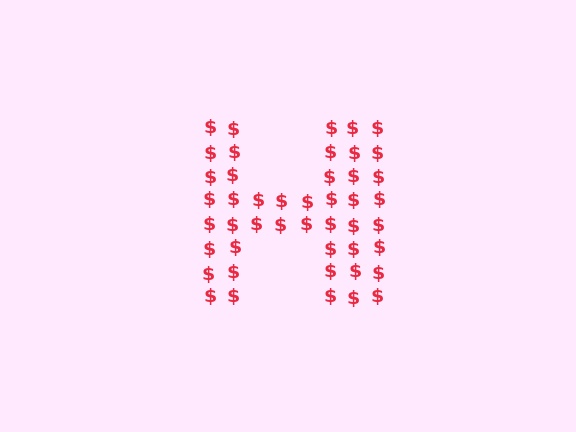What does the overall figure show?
The overall figure shows the letter H.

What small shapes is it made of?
It is made of small dollar signs.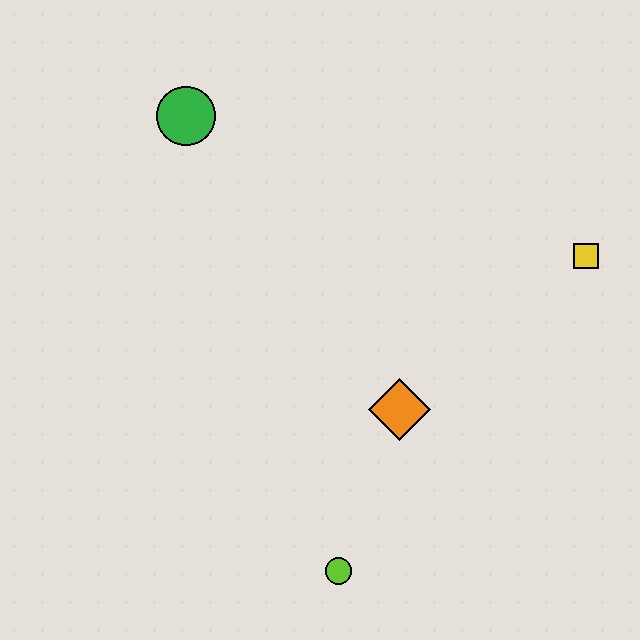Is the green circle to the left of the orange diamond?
Yes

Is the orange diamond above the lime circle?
Yes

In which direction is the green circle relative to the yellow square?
The green circle is to the left of the yellow square.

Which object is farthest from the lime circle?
The green circle is farthest from the lime circle.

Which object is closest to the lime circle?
The orange diamond is closest to the lime circle.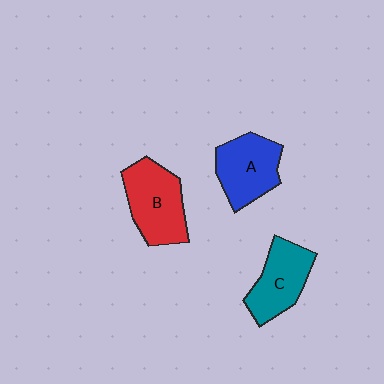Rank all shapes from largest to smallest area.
From largest to smallest: B (red), A (blue), C (teal).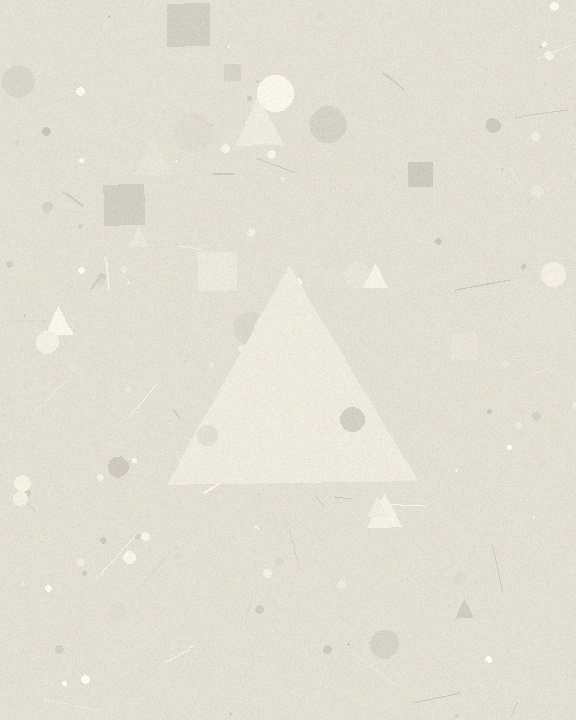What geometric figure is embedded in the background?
A triangle is embedded in the background.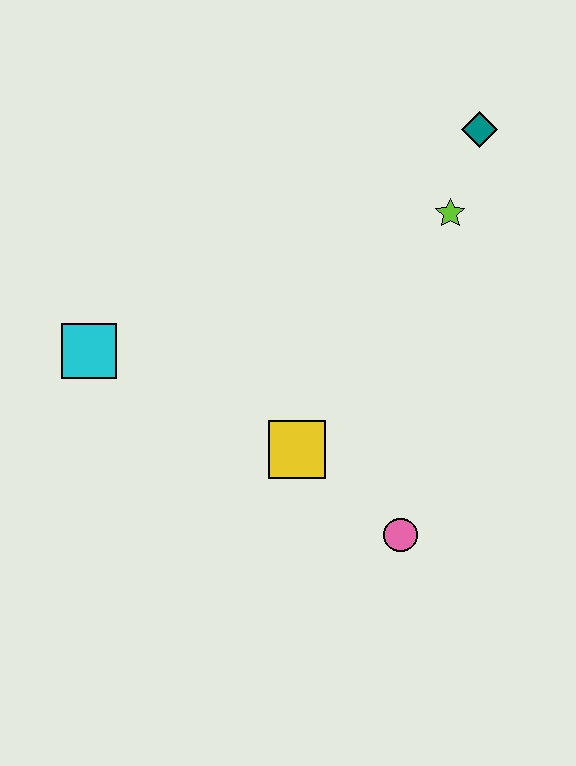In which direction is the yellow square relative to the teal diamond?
The yellow square is below the teal diamond.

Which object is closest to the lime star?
The teal diamond is closest to the lime star.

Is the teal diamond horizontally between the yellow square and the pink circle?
No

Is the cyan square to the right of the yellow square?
No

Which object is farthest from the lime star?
The cyan square is farthest from the lime star.